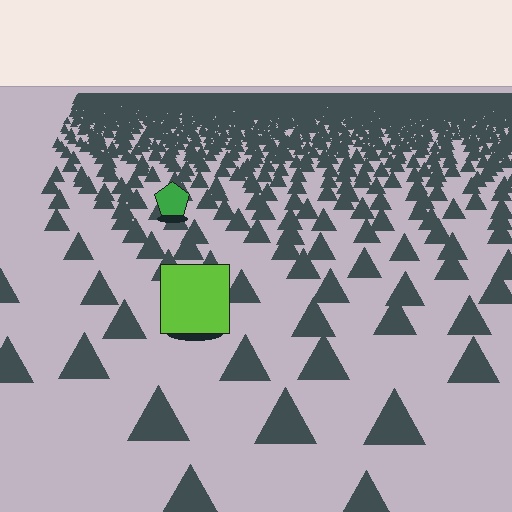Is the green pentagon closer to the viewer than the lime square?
No. The lime square is closer — you can tell from the texture gradient: the ground texture is coarser near it.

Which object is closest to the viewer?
The lime square is closest. The texture marks near it are larger and more spread out.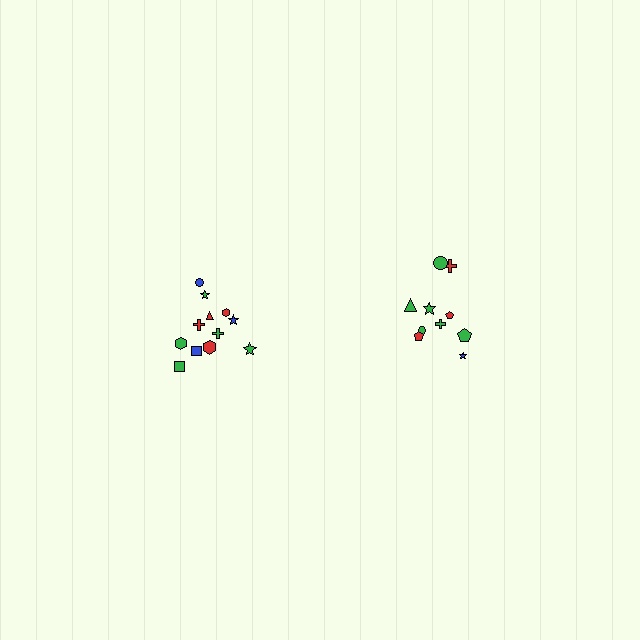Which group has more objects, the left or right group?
The left group.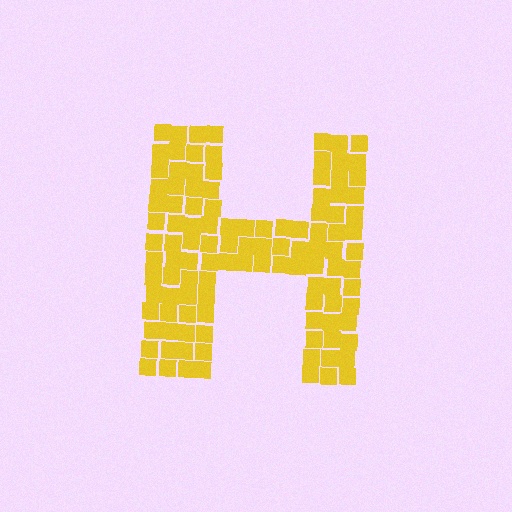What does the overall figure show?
The overall figure shows the letter H.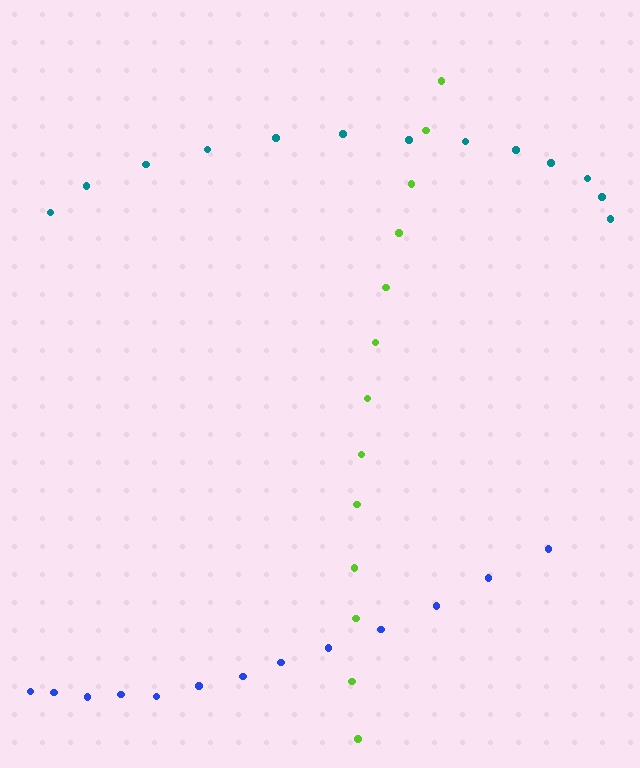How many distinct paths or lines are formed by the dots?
There are 3 distinct paths.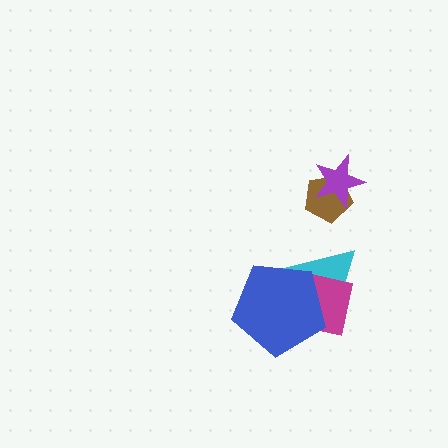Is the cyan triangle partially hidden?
Yes, it is partially covered by another shape.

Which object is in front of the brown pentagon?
The purple star is in front of the brown pentagon.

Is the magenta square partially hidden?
Yes, it is partially covered by another shape.